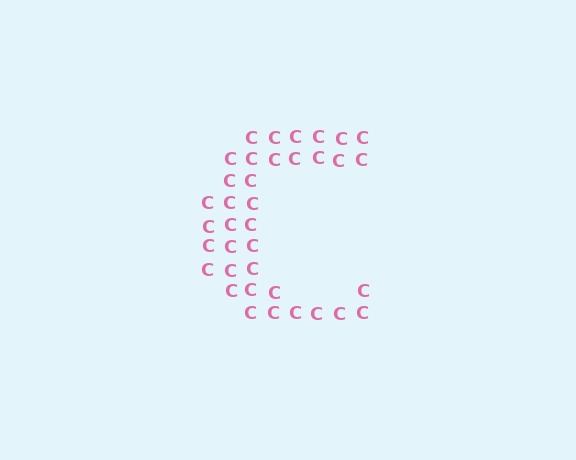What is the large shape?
The large shape is the letter C.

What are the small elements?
The small elements are letter C's.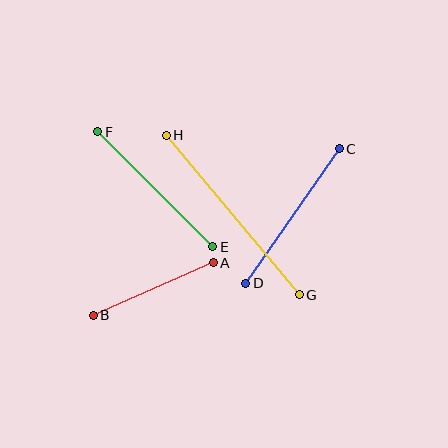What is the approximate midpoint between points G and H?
The midpoint is at approximately (233, 215) pixels.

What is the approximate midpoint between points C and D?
The midpoint is at approximately (292, 216) pixels.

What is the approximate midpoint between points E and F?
The midpoint is at approximately (155, 189) pixels.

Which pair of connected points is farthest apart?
Points G and H are farthest apart.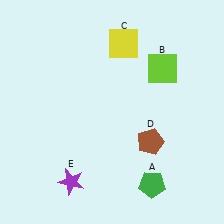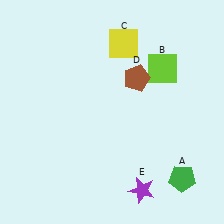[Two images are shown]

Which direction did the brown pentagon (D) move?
The brown pentagon (D) moved up.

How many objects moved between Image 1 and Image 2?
3 objects moved between the two images.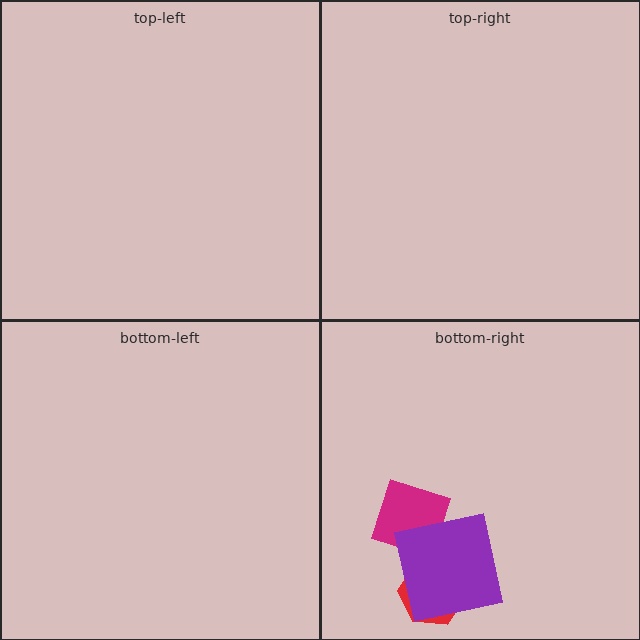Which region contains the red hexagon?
The bottom-right region.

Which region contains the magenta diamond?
The bottom-right region.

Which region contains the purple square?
The bottom-right region.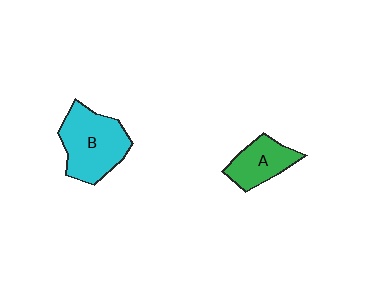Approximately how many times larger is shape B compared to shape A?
Approximately 1.6 times.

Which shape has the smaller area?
Shape A (green).